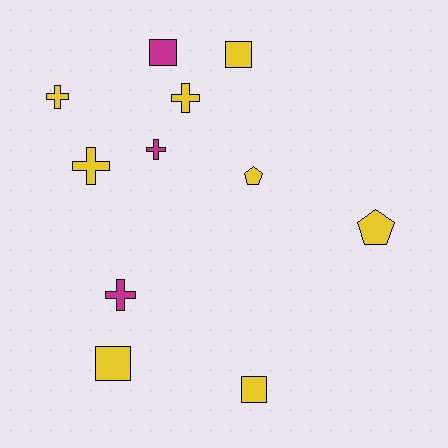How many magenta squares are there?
There is 1 magenta square.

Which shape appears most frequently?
Cross, with 5 objects.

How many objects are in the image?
There are 11 objects.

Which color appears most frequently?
Yellow, with 8 objects.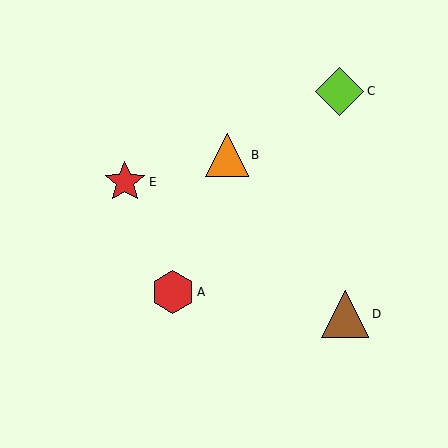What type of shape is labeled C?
Shape C is a lime diamond.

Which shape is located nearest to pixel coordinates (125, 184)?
The red star (labeled E) at (125, 182) is nearest to that location.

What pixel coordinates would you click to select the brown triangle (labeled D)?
Click at (345, 314) to select the brown triangle D.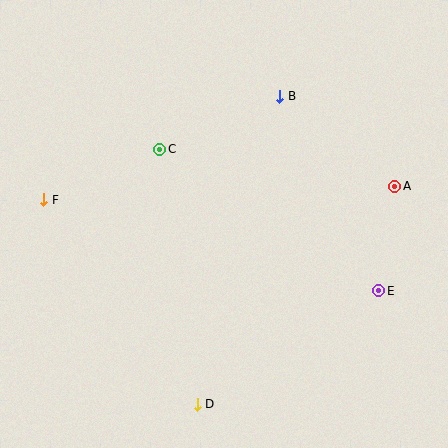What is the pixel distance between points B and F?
The distance between B and F is 258 pixels.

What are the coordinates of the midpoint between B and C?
The midpoint between B and C is at (220, 123).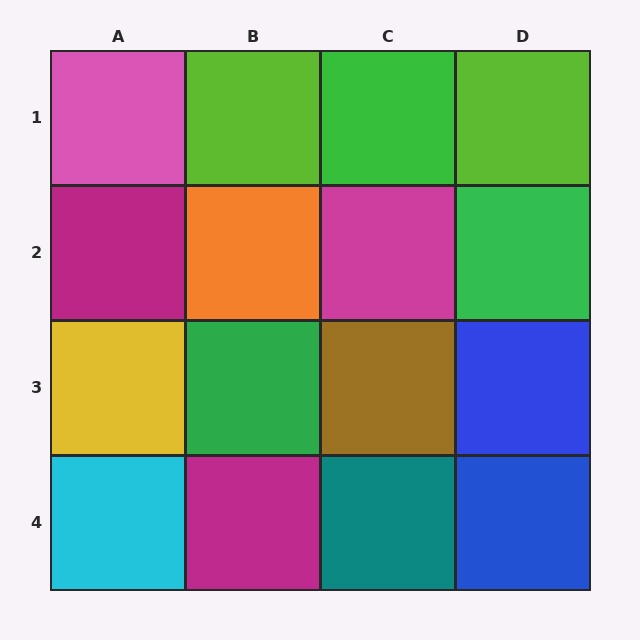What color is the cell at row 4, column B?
Magenta.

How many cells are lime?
2 cells are lime.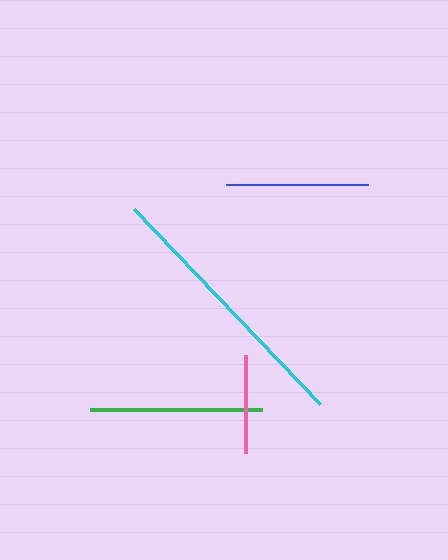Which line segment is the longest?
The cyan line is the longest at approximately 270 pixels.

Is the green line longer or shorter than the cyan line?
The cyan line is longer than the green line.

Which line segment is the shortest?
The pink line is the shortest at approximately 98 pixels.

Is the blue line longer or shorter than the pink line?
The blue line is longer than the pink line.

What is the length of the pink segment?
The pink segment is approximately 98 pixels long.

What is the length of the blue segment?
The blue segment is approximately 142 pixels long.